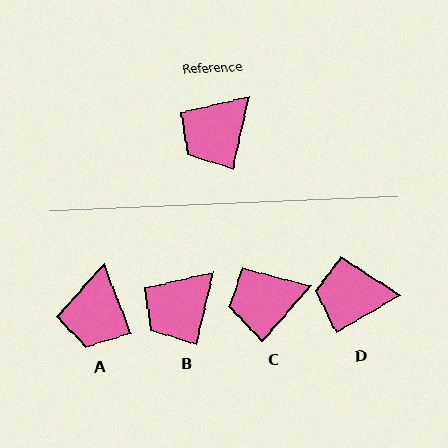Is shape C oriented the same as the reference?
No, it is off by about 29 degrees.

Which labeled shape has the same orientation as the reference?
B.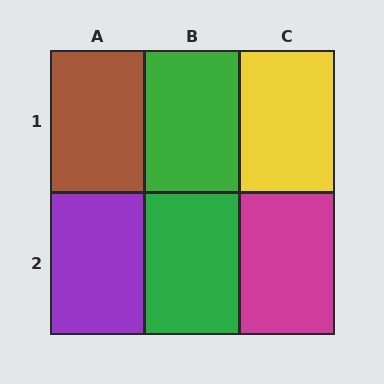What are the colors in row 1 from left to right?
Brown, green, yellow.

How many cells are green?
2 cells are green.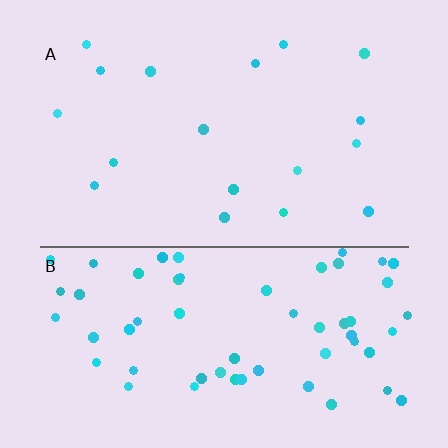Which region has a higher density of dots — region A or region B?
B (the bottom).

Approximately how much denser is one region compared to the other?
Approximately 3.4× — region B over region A.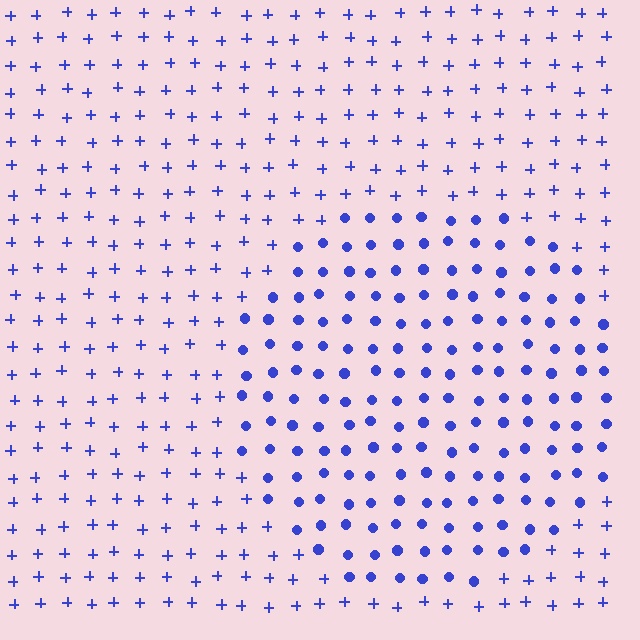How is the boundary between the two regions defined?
The boundary is defined by a change in element shape: circles inside vs. plus signs outside. All elements share the same color and spacing.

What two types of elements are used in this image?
The image uses circles inside the circle region and plus signs outside it.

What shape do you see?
I see a circle.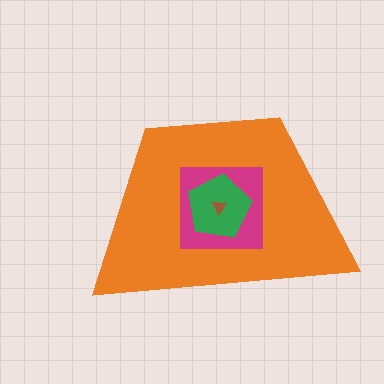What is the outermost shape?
The orange trapezoid.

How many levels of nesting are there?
4.